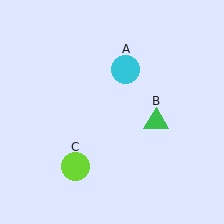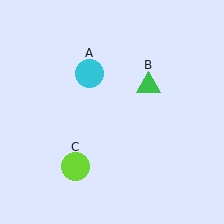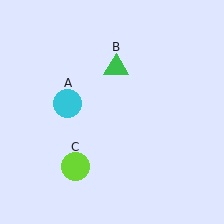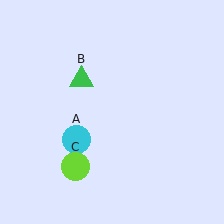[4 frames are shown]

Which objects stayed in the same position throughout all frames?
Lime circle (object C) remained stationary.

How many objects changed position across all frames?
2 objects changed position: cyan circle (object A), green triangle (object B).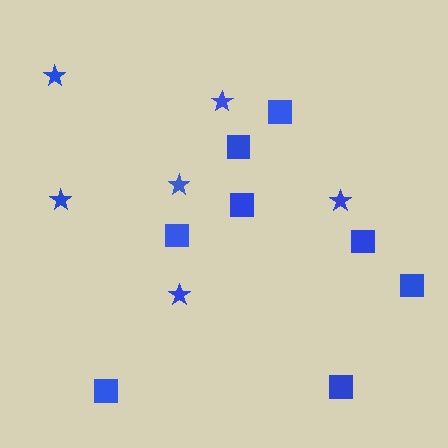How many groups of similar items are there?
There are 2 groups: one group of stars (6) and one group of squares (8).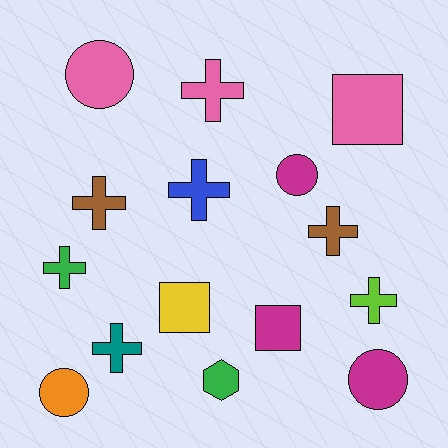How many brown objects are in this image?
There are 2 brown objects.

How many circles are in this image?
There are 4 circles.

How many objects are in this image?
There are 15 objects.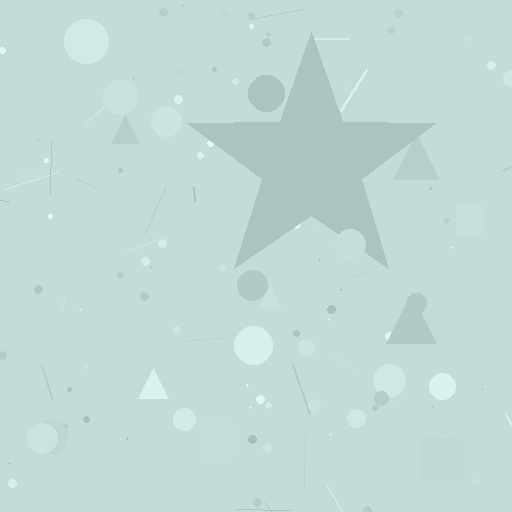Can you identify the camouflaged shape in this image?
The camouflaged shape is a star.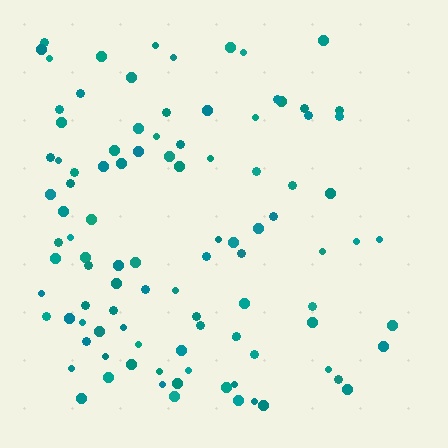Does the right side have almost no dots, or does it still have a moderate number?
Still a moderate number, just noticeably fewer than the left.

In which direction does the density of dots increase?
From right to left, with the left side densest.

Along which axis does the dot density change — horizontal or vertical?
Horizontal.